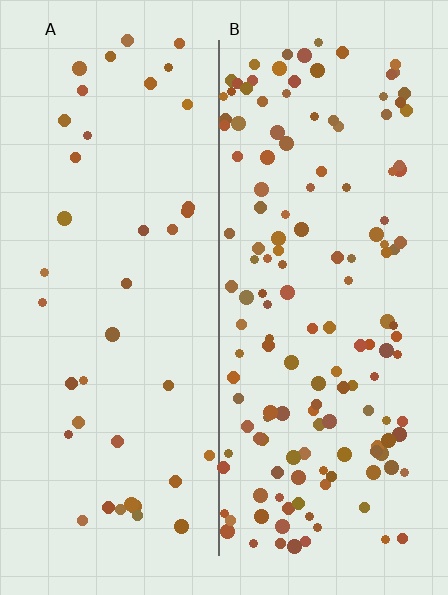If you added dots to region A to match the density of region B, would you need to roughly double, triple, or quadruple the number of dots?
Approximately quadruple.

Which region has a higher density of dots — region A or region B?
B (the right).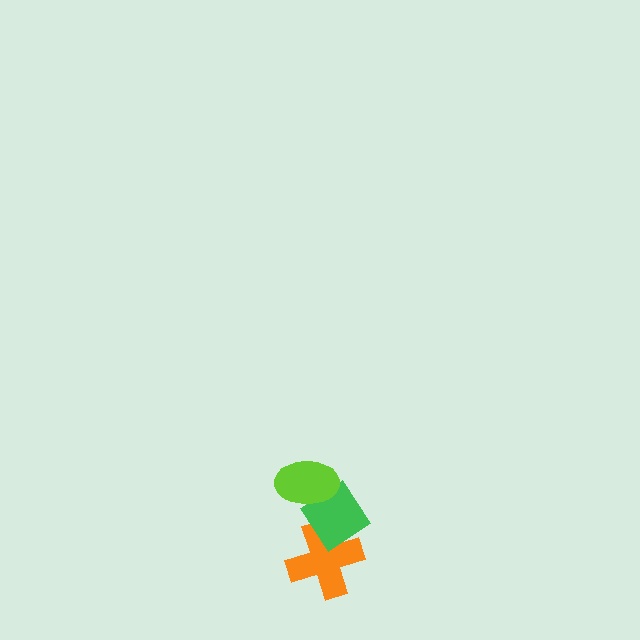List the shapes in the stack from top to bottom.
From top to bottom: the lime ellipse, the green diamond, the orange cross.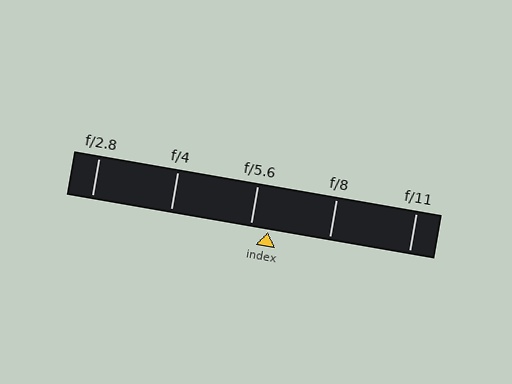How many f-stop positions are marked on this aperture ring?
There are 5 f-stop positions marked.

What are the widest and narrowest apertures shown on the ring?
The widest aperture shown is f/2.8 and the narrowest is f/11.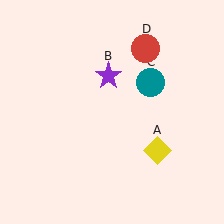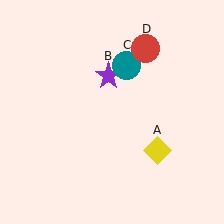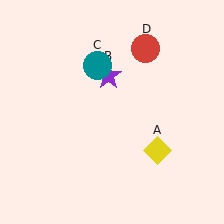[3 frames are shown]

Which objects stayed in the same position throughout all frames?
Yellow diamond (object A) and purple star (object B) and red circle (object D) remained stationary.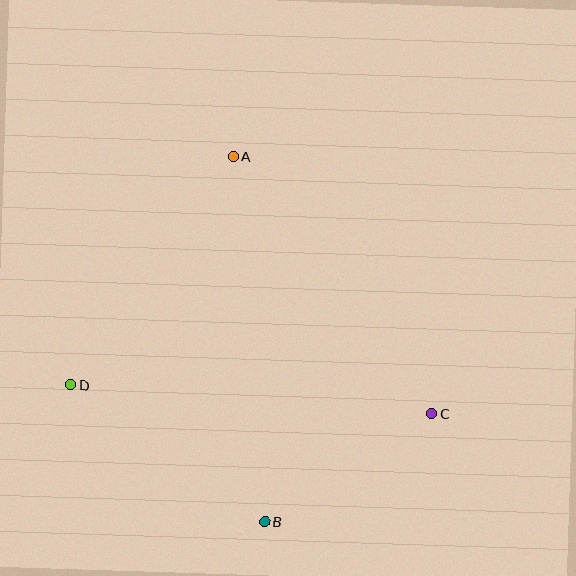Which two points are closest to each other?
Points B and C are closest to each other.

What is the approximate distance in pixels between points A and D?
The distance between A and D is approximately 280 pixels.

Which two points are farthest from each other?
Points A and B are farthest from each other.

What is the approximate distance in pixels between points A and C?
The distance between A and C is approximately 325 pixels.